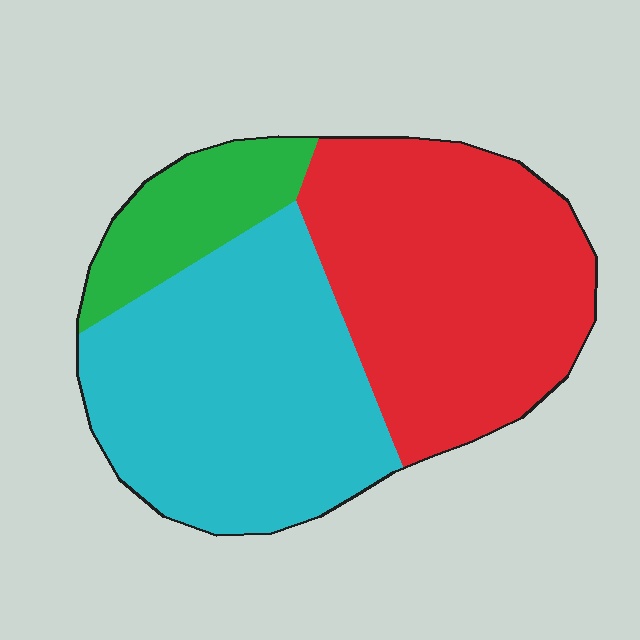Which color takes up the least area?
Green, at roughly 15%.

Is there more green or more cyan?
Cyan.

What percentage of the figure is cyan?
Cyan covers 44% of the figure.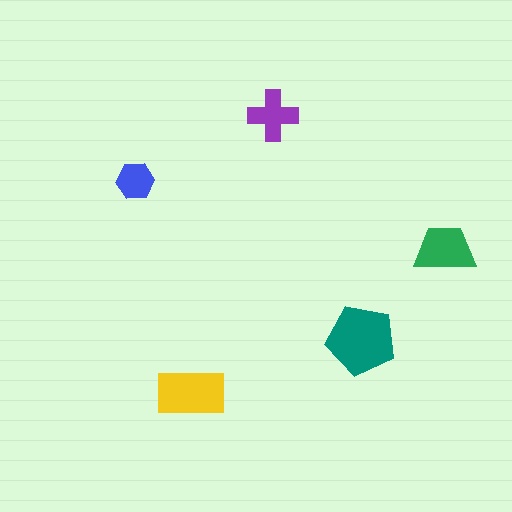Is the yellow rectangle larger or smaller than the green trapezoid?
Larger.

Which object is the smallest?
The blue hexagon.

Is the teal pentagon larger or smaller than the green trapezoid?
Larger.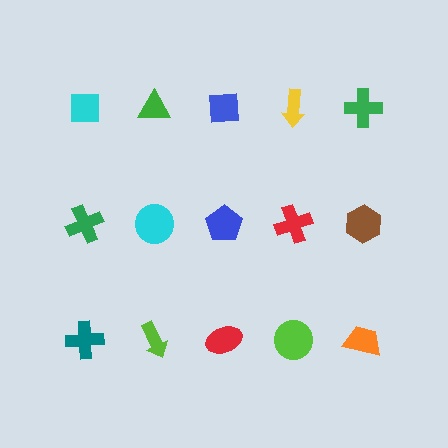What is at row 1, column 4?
A yellow arrow.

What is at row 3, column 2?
A lime arrow.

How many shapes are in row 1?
5 shapes.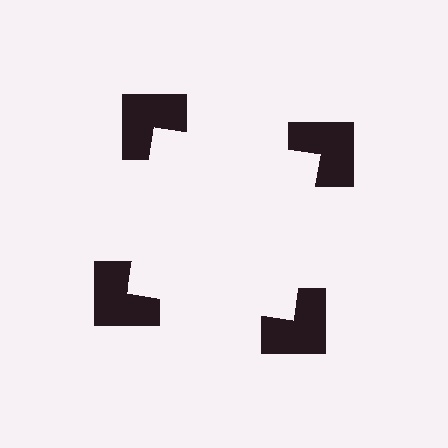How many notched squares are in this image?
There are 4 — one at each vertex of the illusory square.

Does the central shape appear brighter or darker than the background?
It typically appears slightly brighter than the background, even though no actual brightness change is drawn.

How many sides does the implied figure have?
4 sides.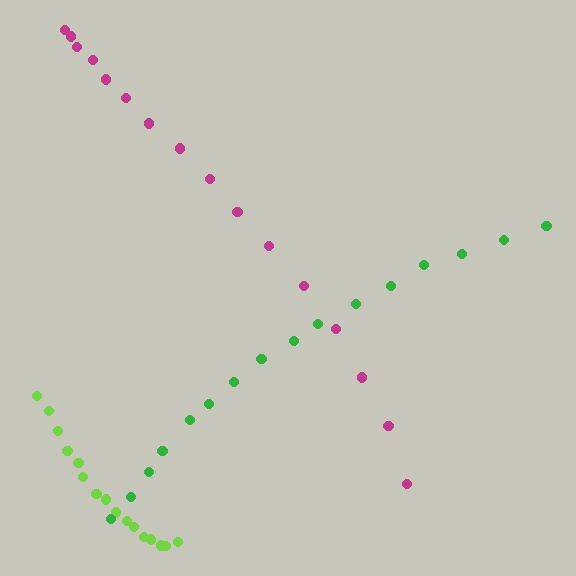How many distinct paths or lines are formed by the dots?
There are 3 distinct paths.